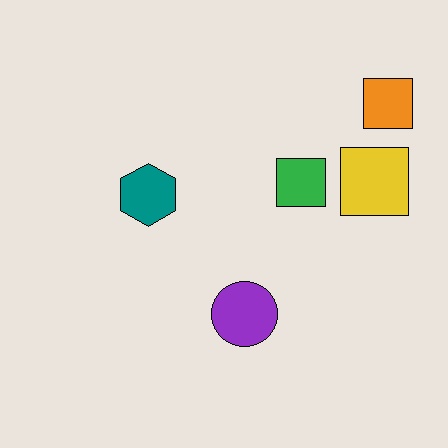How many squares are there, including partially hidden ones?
There are 3 squares.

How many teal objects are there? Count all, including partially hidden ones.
There is 1 teal object.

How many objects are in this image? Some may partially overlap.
There are 5 objects.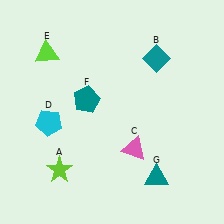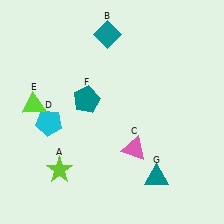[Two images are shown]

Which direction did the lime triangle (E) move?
The lime triangle (E) moved down.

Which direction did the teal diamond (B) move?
The teal diamond (B) moved left.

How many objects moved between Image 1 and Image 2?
2 objects moved between the two images.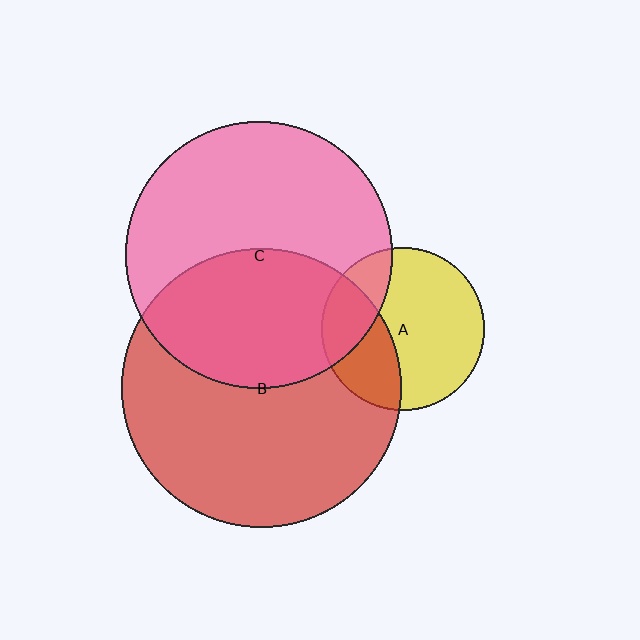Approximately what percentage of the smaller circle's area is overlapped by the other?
Approximately 35%.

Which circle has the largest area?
Circle B (red).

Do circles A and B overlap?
Yes.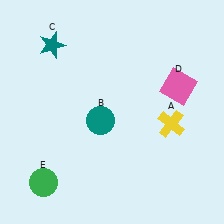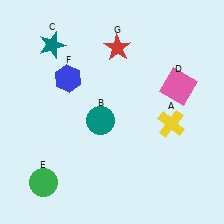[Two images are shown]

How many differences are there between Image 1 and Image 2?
There are 2 differences between the two images.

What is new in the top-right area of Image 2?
A red star (G) was added in the top-right area of Image 2.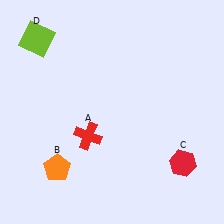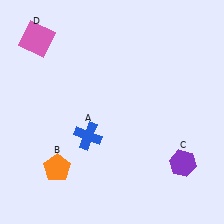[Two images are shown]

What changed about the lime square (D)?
In Image 1, D is lime. In Image 2, it changed to pink.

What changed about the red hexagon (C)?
In Image 1, C is red. In Image 2, it changed to purple.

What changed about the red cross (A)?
In Image 1, A is red. In Image 2, it changed to blue.